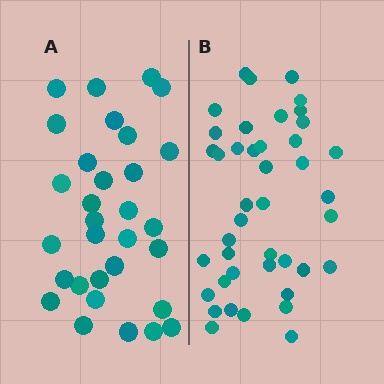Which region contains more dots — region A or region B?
Region B (the right region) has more dots.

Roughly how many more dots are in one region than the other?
Region B has roughly 12 or so more dots than region A.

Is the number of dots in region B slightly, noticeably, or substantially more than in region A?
Region B has noticeably more, but not dramatically so. The ratio is roughly 1.4 to 1.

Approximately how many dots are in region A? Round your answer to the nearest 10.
About 30 dots. (The exact count is 31, which rounds to 30.)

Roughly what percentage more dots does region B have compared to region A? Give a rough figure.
About 35% more.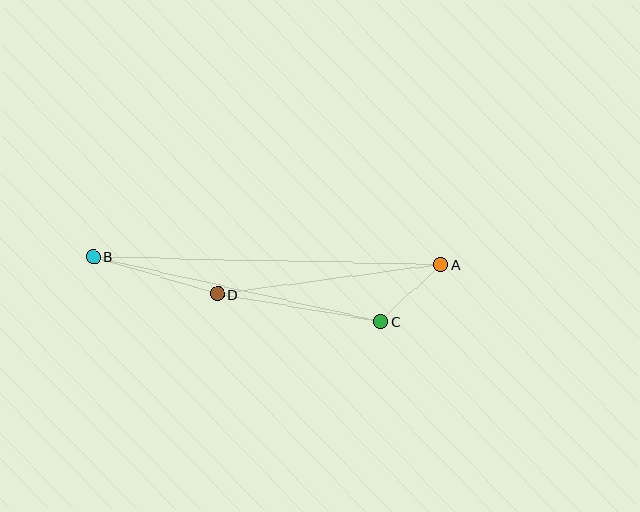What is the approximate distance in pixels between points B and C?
The distance between B and C is approximately 294 pixels.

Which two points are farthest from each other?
Points A and B are farthest from each other.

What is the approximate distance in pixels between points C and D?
The distance between C and D is approximately 165 pixels.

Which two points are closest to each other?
Points A and C are closest to each other.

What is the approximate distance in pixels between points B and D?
The distance between B and D is approximately 130 pixels.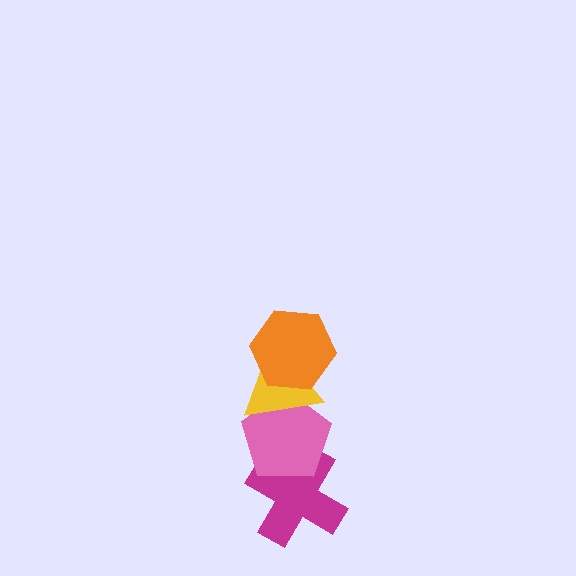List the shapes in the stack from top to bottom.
From top to bottom: the orange hexagon, the yellow triangle, the pink pentagon, the magenta cross.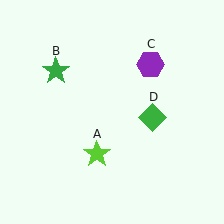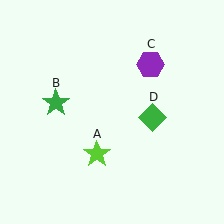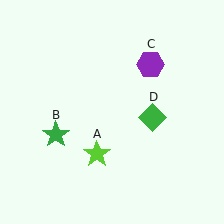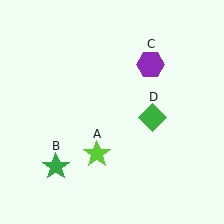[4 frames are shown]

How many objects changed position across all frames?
1 object changed position: green star (object B).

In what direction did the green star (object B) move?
The green star (object B) moved down.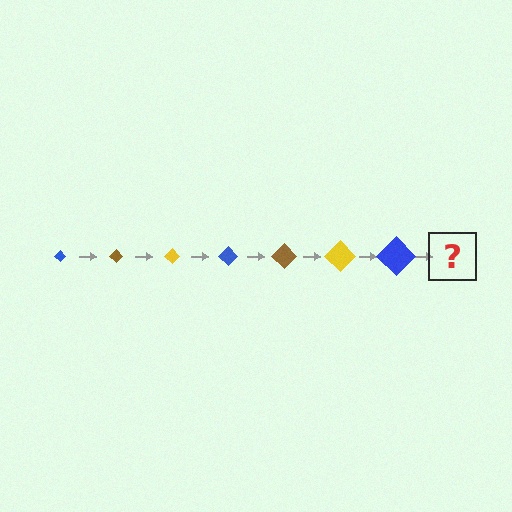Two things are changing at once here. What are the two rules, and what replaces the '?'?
The two rules are that the diamond grows larger each step and the color cycles through blue, brown, and yellow. The '?' should be a brown diamond, larger than the previous one.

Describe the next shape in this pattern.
It should be a brown diamond, larger than the previous one.